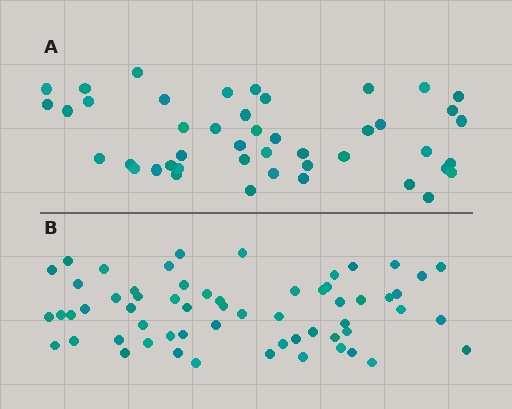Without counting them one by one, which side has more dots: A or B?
Region B (the bottom region) has more dots.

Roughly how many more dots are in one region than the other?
Region B has approximately 15 more dots than region A.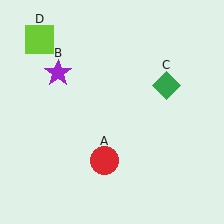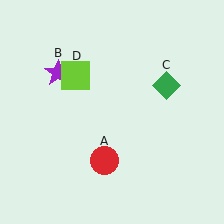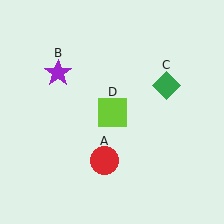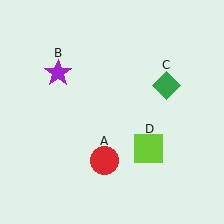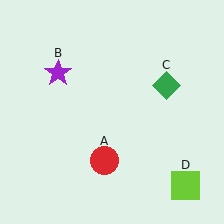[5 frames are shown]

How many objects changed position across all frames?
1 object changed position: lime square (object D).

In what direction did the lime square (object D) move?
The lime square (object D) moved down and to the right.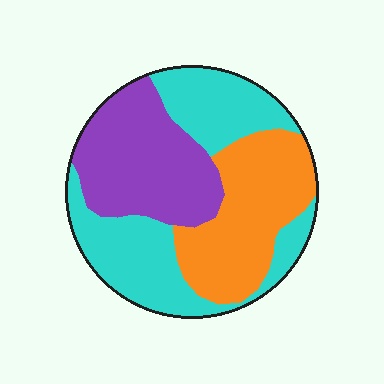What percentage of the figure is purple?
Purple covers about 30% of the figure.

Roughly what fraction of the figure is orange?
Orange covers 29% of the figure.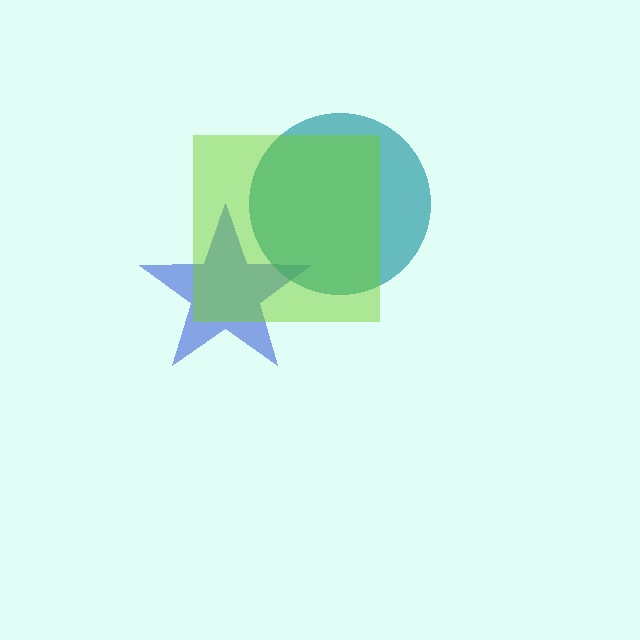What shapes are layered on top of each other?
The layered shapes are: a blue star, a teal circle, a lime square.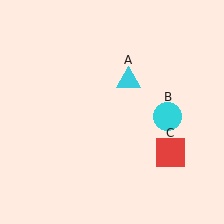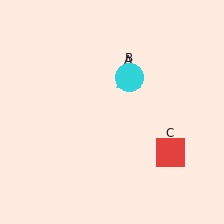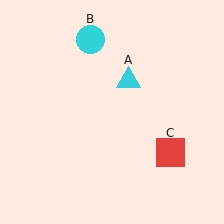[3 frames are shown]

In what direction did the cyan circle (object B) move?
The cyan circle (object B) moved up and to the left.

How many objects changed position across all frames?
1 object changed position: cyan circle (object B).